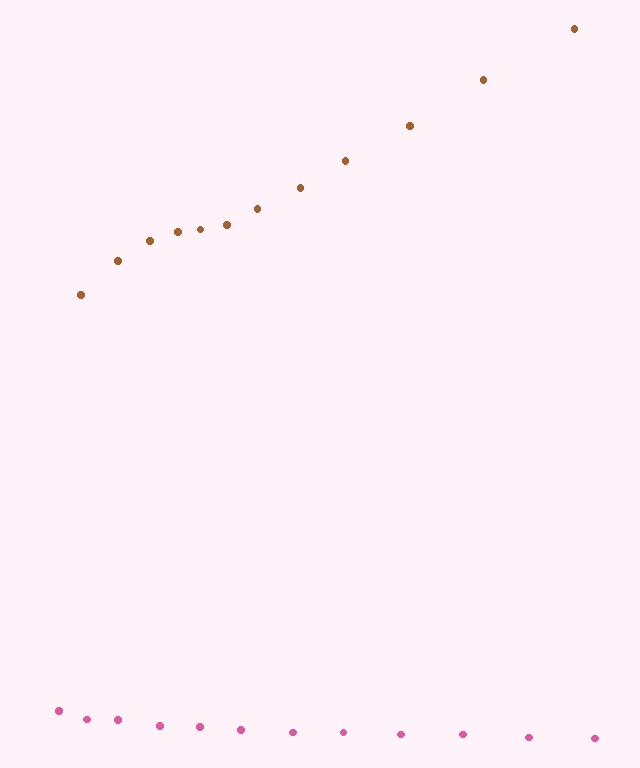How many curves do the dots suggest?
There are 2 distinct paths.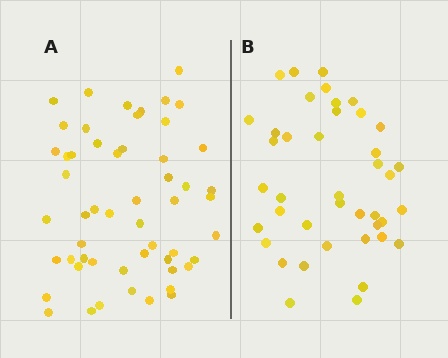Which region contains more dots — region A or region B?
Region A (the left region) has more dots.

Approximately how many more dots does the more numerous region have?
Region A has approximately 15 more dots than region B.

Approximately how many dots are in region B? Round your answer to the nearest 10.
About 40 dots. (The exact count is 41, which rounds to 40.)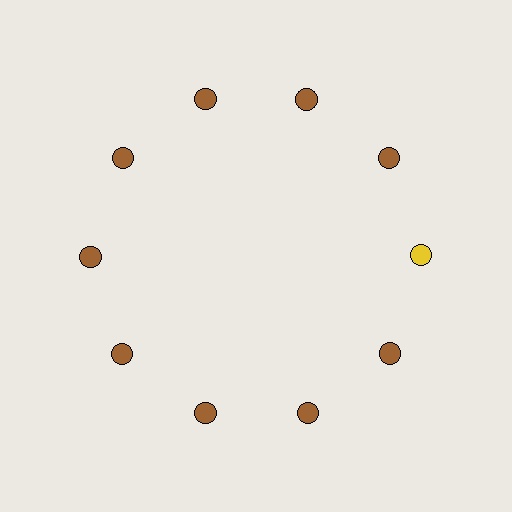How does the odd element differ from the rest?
It has a different color: yellow instead of brown.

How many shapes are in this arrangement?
There are 10 shapes arranged in a ring pattern.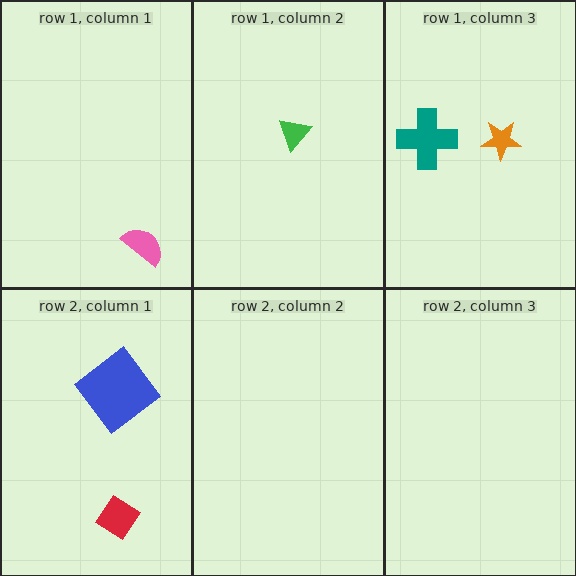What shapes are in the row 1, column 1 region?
The pink semicircle.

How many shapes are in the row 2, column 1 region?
2.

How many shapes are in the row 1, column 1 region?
1.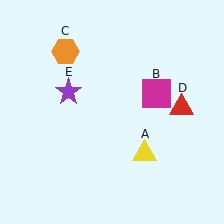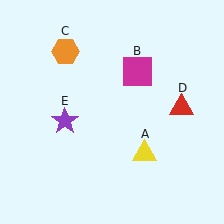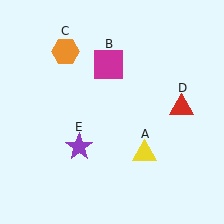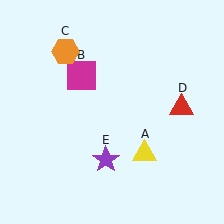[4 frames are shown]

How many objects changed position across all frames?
2 objects changed position: magenta square (object B), purple star (object E).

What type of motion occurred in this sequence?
The magenta square (object B), purple star (object E) rotated counterclockwise around the center of the scene.